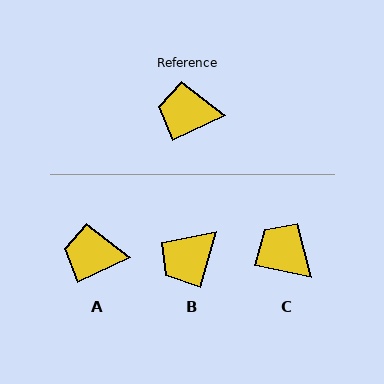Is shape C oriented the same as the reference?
No, it is off by about 37 degrees.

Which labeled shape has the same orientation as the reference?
A.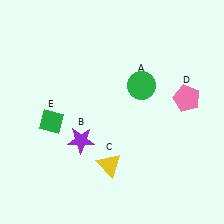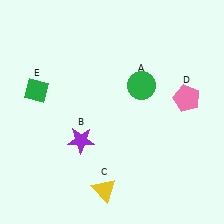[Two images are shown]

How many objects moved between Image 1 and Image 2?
2 objects moved between the two images.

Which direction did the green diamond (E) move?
The green diamond (E) moved up.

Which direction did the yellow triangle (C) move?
The yellow triangle (C) moved down.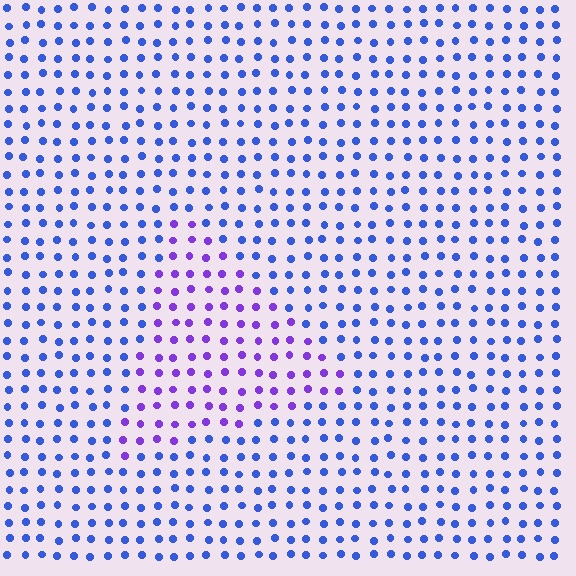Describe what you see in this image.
The image is filled with small blue elements in a uniform arrangement. A triangle-shaped region is visible where the elements are tinted to a slightly different hue, forming a subtle color boundary.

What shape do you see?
I see a triangle.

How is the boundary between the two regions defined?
The boundary is defined purely by a slight shift in hue (about 41 degrees). Spacing, size, and orientation are identical on both sides.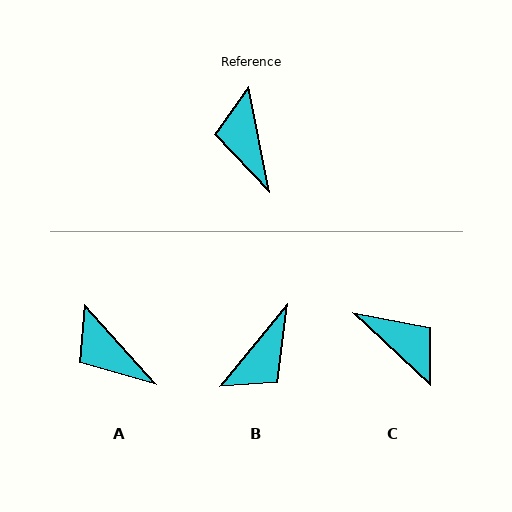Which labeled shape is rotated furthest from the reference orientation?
C, about 144 degrees away.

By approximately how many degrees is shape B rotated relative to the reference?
Approximately 129 degrees counter-clockwise.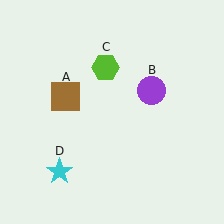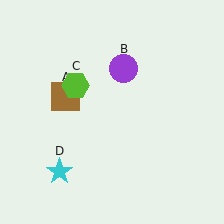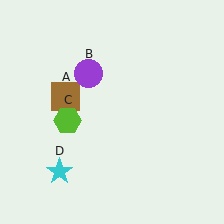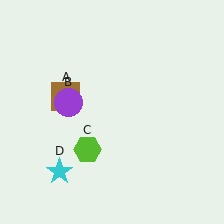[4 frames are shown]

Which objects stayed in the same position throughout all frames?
Brown square (object A) and cyan star (object D) remained stationary.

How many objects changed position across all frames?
2 objects changed position: purple circle (object B), lime hexagon (object C).